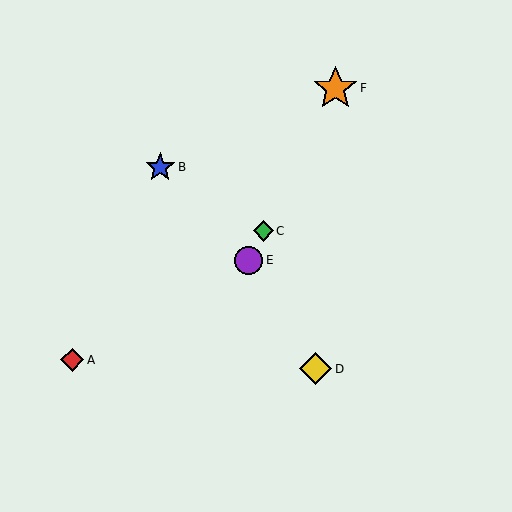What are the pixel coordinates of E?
Object E is at (248, 260).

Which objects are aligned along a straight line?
Objects C, E, F are aligned along a straight line.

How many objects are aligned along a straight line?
3 objects (C, E, F) are aligned along a straight line.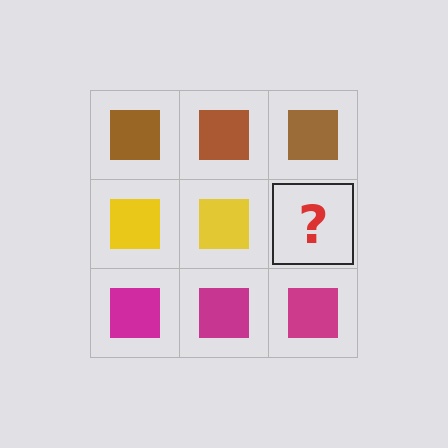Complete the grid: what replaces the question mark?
The question mark should be replaced with a yellow square.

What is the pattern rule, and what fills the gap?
The rule is that each row has a consistent color. The gap should be filled with a yellow square.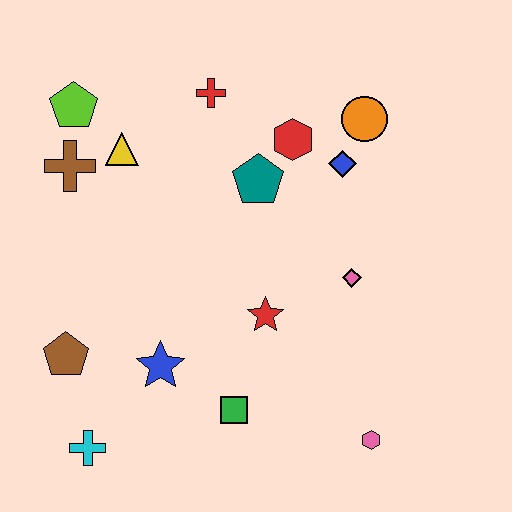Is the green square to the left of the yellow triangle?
No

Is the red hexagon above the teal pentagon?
Yes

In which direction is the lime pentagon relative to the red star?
The lime pentagon is above the red star.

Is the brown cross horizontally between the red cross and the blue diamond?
No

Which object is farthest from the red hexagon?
The cyan cross is farthest from the red hexagon.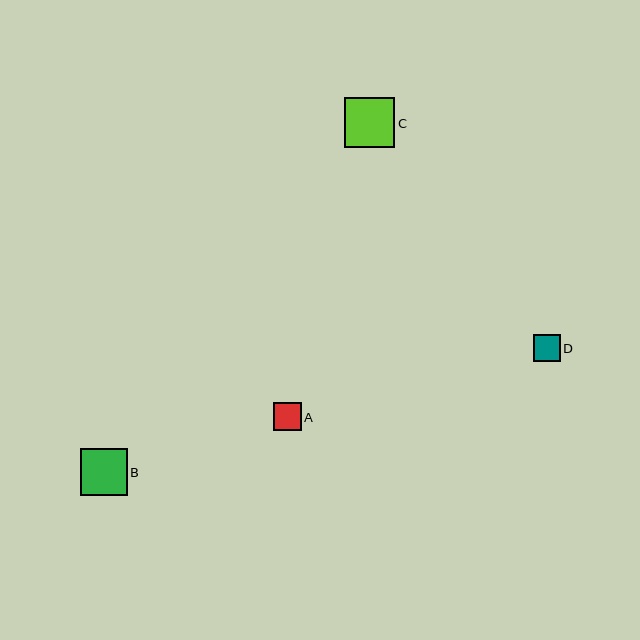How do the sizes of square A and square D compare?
Square A and square D are approximately the same size.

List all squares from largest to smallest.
From largest to smallest: C, B, A, D.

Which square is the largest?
Square C is the largest with a size of approximately 50 pixels.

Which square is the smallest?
Square D is the smallest with a size of approximately 27 pixels.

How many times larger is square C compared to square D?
Square C is approximately 1.8 times the size of square D.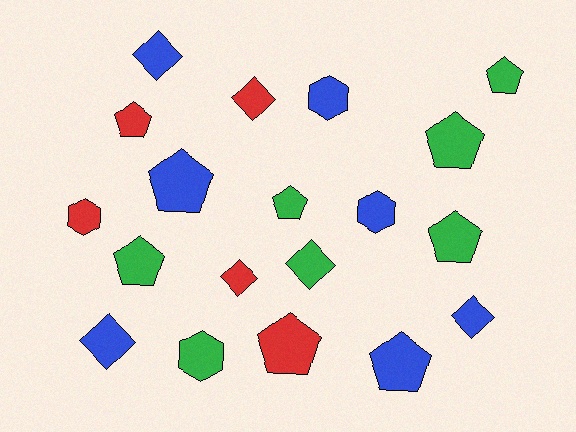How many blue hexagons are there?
There are 2 blue hexagons.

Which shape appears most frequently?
Pentagon, with 9 objects.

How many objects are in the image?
There are 19 objects.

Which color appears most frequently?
Blue, with 7 objects.